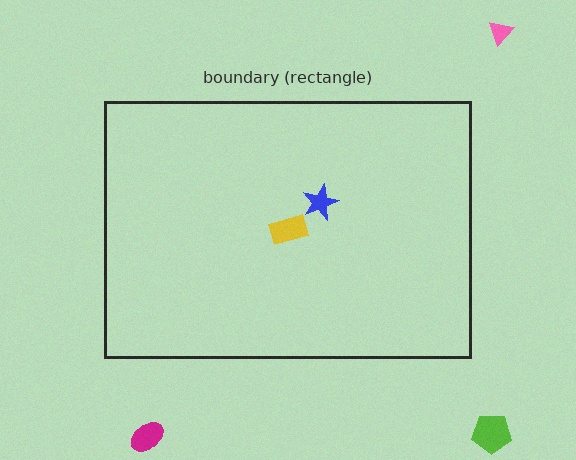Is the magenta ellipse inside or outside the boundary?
Outside.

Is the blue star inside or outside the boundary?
Inside.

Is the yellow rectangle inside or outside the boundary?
Inside.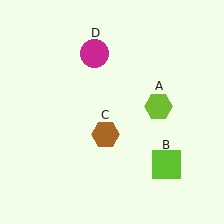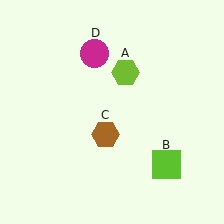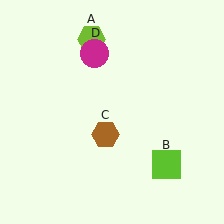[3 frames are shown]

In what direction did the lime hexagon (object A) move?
The lime hexagon (object A) moved up and to the left.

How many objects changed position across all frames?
1 object changed position: lime hexagon (object A).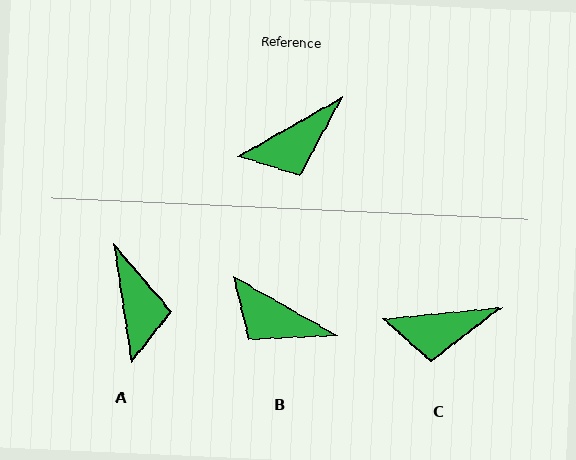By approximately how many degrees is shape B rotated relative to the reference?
Approximately 59 degrees clockwise.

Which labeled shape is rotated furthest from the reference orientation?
A, about 69 degrees away.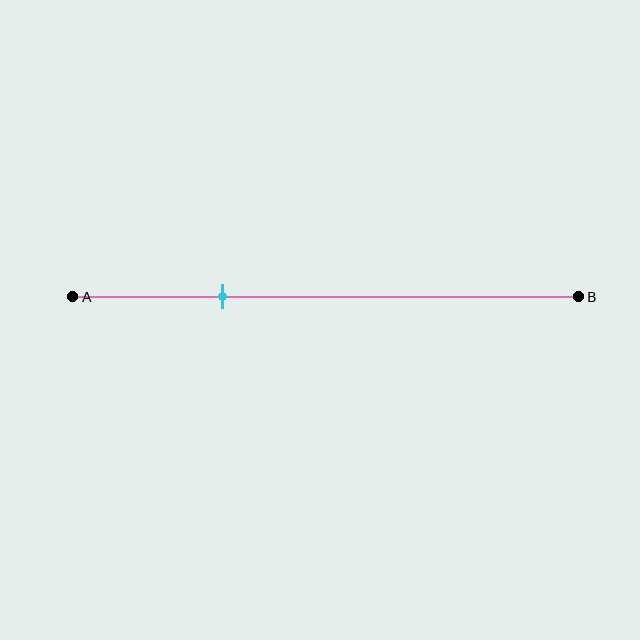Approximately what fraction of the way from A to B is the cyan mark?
The cyan mark is approximately 30% of the way from A to B.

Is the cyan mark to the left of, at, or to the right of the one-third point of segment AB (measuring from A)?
The cyan mark is to the left of the one-third point of segment AB.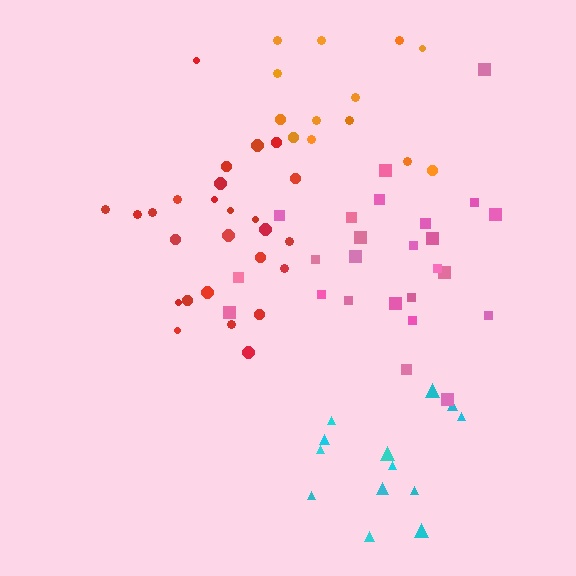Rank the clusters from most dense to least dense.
red, cyan, pink, orange.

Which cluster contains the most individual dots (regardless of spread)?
Red (27).